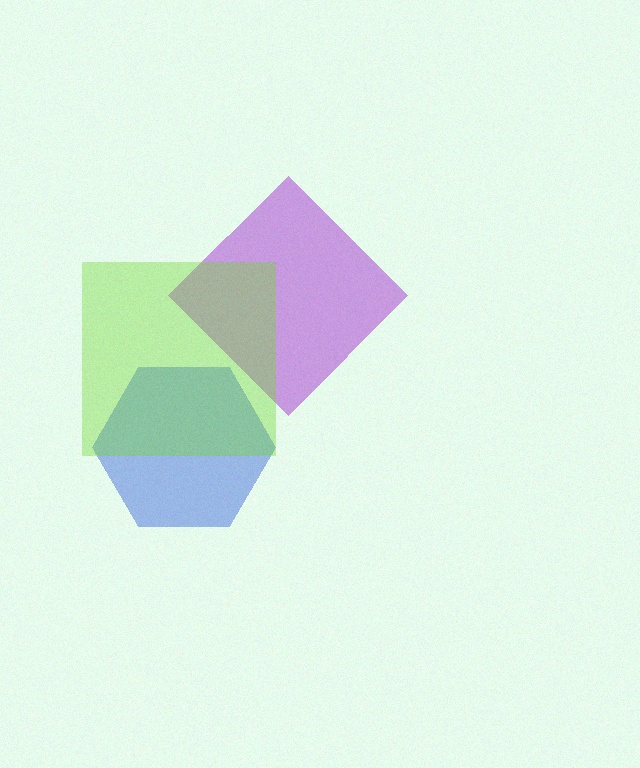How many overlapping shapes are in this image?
There are 3 overlapping shapes in the image.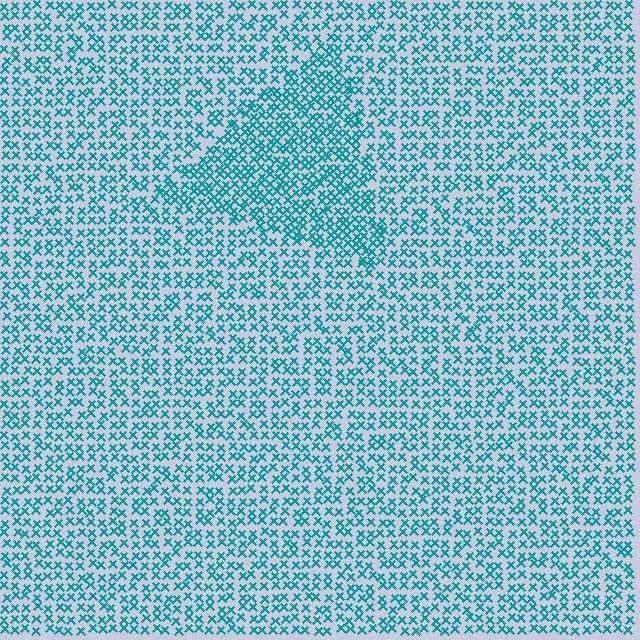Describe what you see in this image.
The image contains small teal elements arranged at two different densities. A triangle-shaped region is visible where the elements are more densely packed than the surrounding area.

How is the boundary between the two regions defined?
The boundary is defined by a change in element density (approximately 1.6x ratio). All elements are the same color, size, and shape.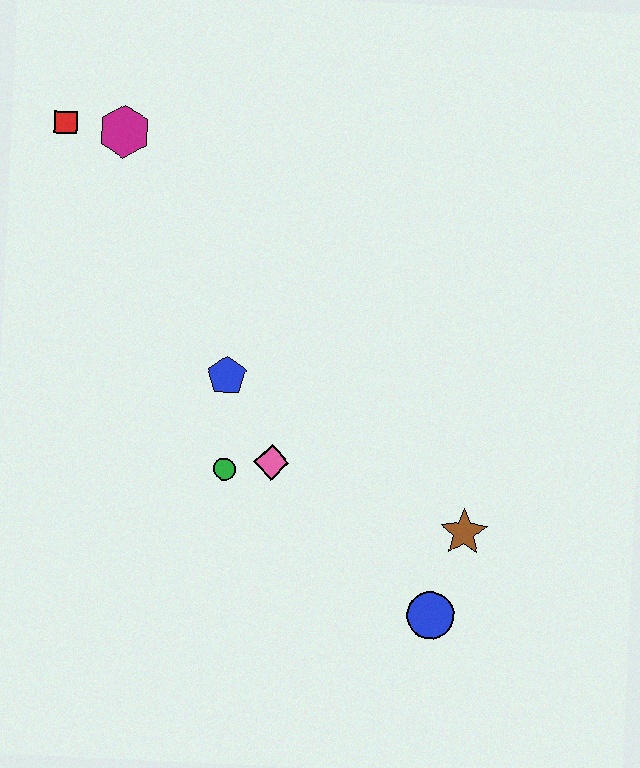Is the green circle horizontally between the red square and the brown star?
Yes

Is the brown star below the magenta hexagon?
Yes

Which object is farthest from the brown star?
The red square is farthest from the brown star.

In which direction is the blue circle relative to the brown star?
The blue circle is below the brown star.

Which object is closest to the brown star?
The blue circle is closest to the brown star.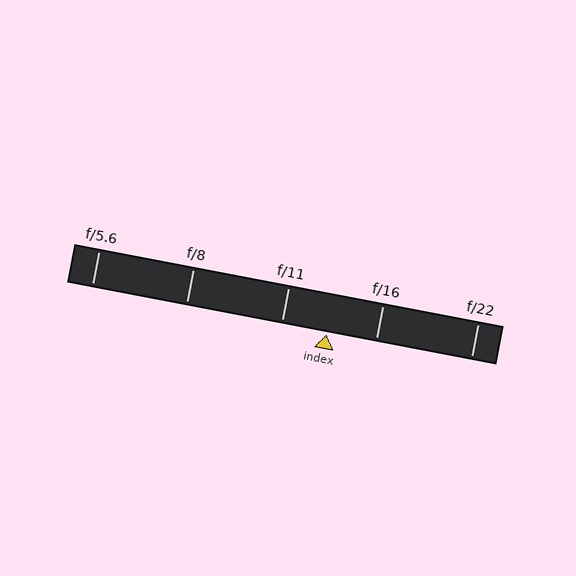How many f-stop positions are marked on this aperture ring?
There are 5 f-stop positions marked.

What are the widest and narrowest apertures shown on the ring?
The widest aperture shown is f/5.6 and the narrowest is f/22.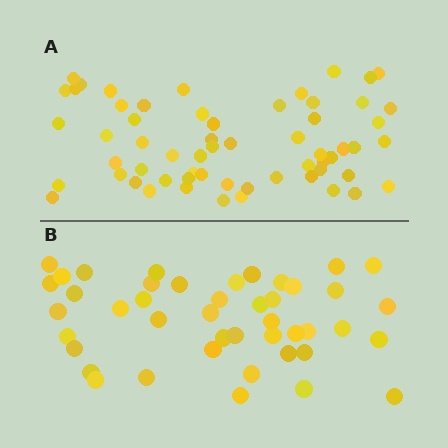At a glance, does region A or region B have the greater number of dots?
Region A (the top region) has more dots.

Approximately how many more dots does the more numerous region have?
Region A has approximately 15 more dots than region B.